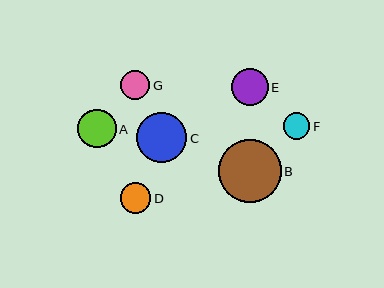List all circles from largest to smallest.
From largest to smallest: B, C, A, E, D, G, F.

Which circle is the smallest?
Circle F is the smallest with a size of approximately 26 pixels.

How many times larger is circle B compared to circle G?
Circle B is approximately 2.2 times the size of circle G.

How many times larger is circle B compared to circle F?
Circle B is approximately 2.4 times the size of circle F.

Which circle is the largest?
Circle B is the largest with a size of approximately 63 pixels.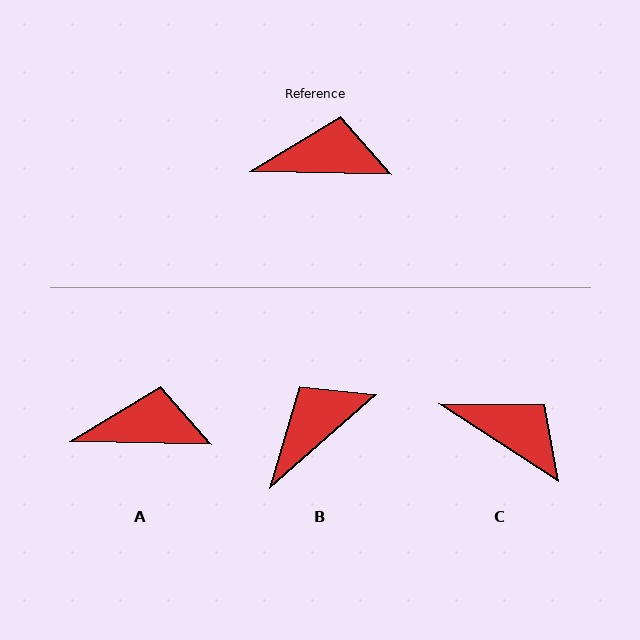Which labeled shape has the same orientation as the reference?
A.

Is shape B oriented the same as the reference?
No, it is off by about 42 degrees.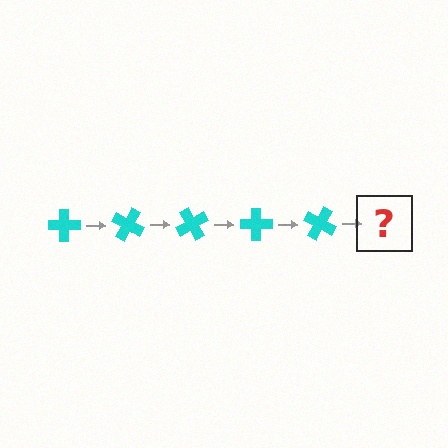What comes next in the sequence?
The next element should be a cyan cross rotated 150 degrees.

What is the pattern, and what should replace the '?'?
The pattern is that the cross rotates 30 degrees each step. The '?' should be a cyan cross rotated 150 degrees.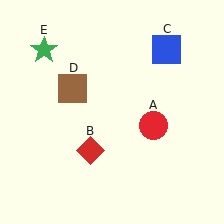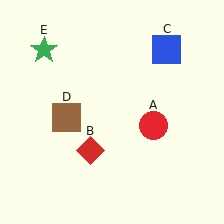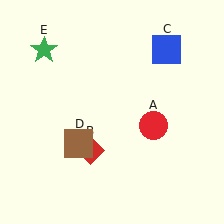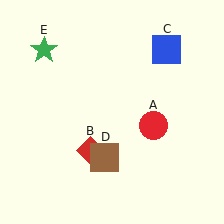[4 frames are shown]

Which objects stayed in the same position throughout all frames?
Red circle (object A) and red diamond (object B) and blue square (object C) and green star (object E) remained stationary.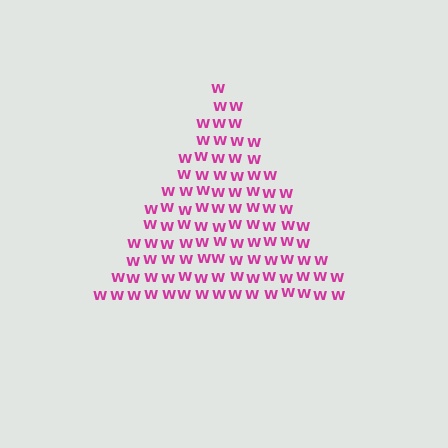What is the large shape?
The large shape is a triangle.